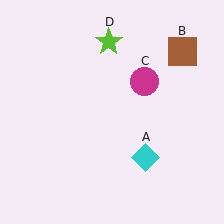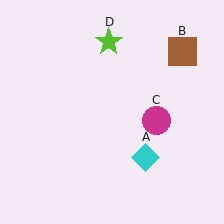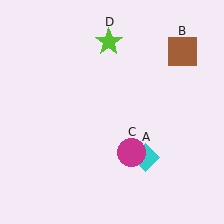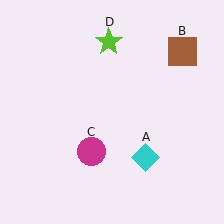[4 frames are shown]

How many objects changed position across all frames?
1 object changed position: magenta circle (object C).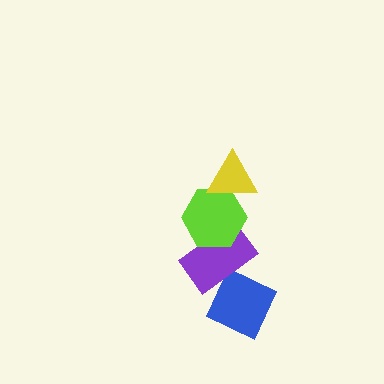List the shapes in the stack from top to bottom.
From top to bottom: the yellow triangle, the lime hexagon, the purple rectangle, the blue diamond.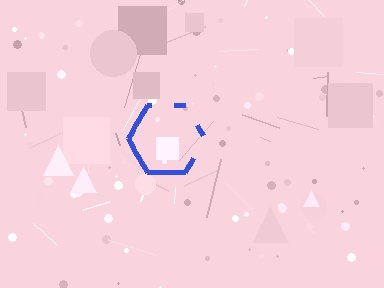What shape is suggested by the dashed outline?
The dashed outline suggests a hexagon.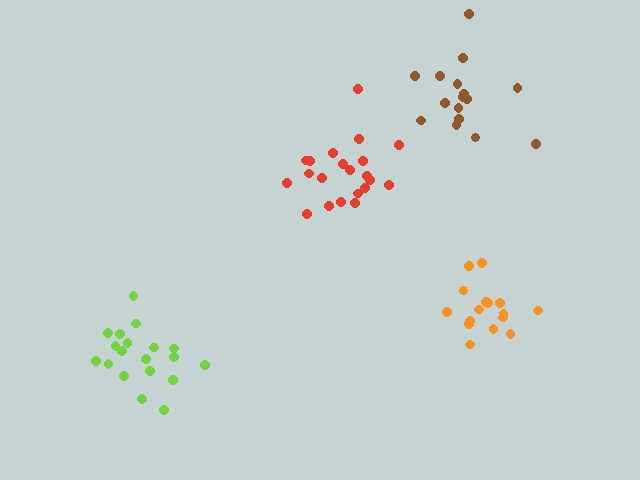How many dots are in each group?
Group 1: 16 dots, Group 2: 19 dots, Group 3: 21 dots, Group 4: 16 dots (72 total).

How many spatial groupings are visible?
There are 4 spatial groupings.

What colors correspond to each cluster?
The clusters are colored: brown, lime, red, orange.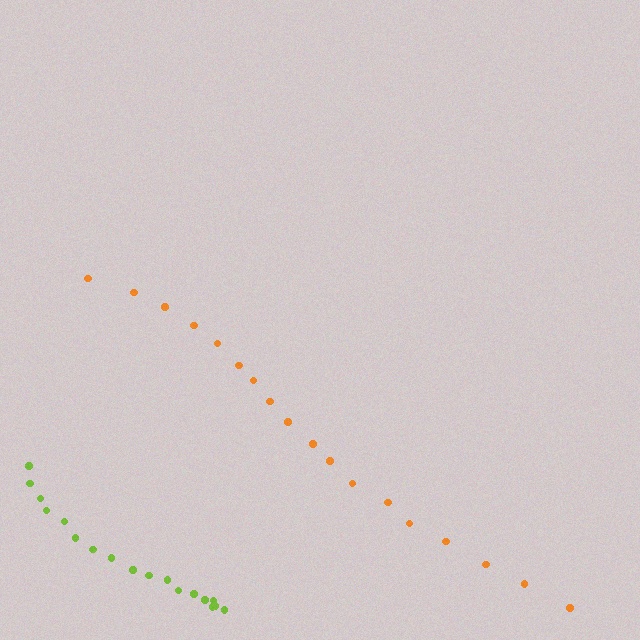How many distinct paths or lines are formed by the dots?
There are 2 distinct paths.